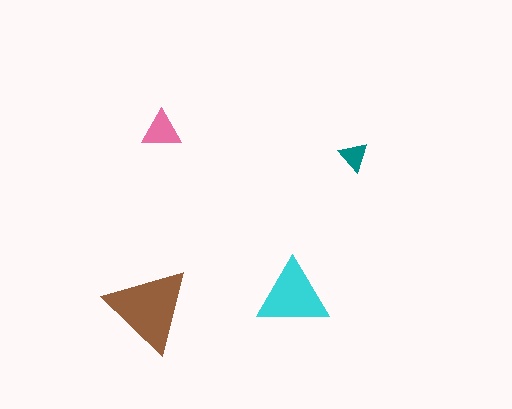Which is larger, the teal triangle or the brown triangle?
The brown one.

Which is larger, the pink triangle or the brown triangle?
The brown one.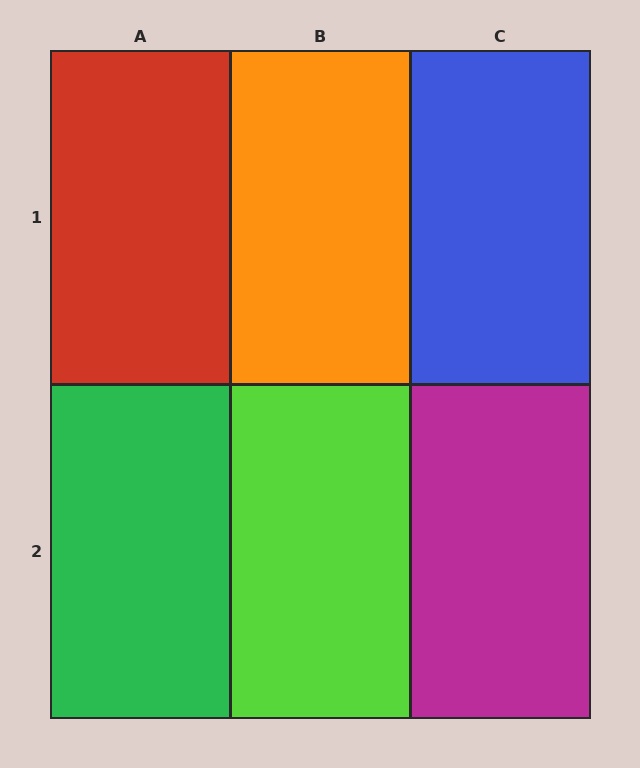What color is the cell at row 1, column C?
Blue.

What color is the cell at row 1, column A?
Red.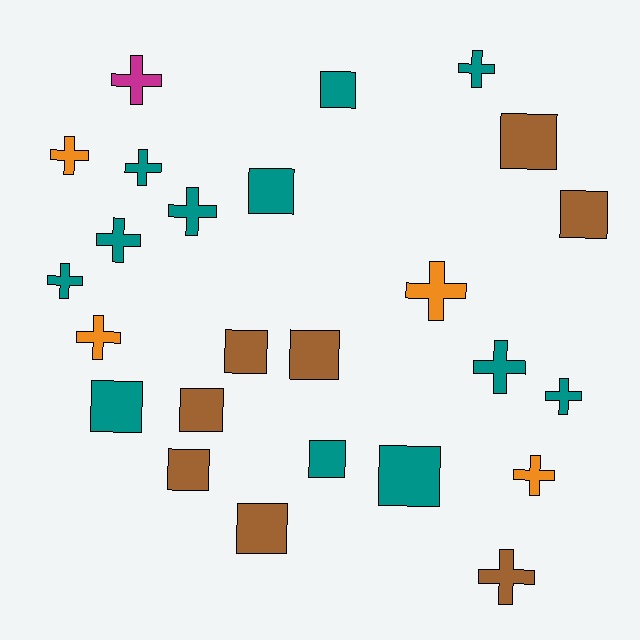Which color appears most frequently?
Teal, with 12 objects.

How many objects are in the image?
There are 25 objects.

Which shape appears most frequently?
Cross, with 13 objects.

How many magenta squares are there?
There are no magenta squares.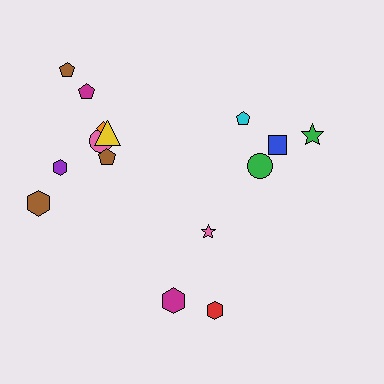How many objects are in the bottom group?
There are 3 objects.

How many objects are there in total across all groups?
There are 15 objects.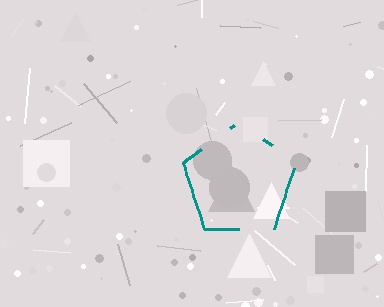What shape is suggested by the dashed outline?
The dashed outline suggests a pentagon.